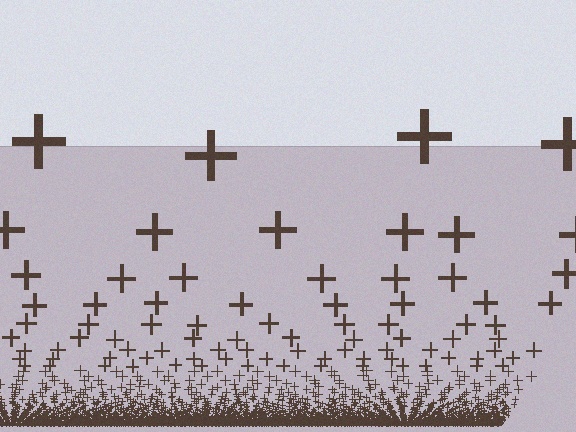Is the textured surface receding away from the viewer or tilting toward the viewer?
The surface appears to tilt toward the viewer. Texture elements get larger and sparser toward the top.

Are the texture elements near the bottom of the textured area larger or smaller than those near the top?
Smaller. The gradient is inverted — elements near the bottom are smaller and denser.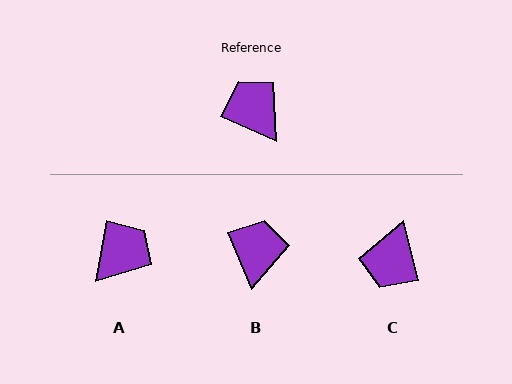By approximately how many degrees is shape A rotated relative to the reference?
Approximately 76 degrees clockwise.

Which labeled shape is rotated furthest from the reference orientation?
C, about 127 degrees away.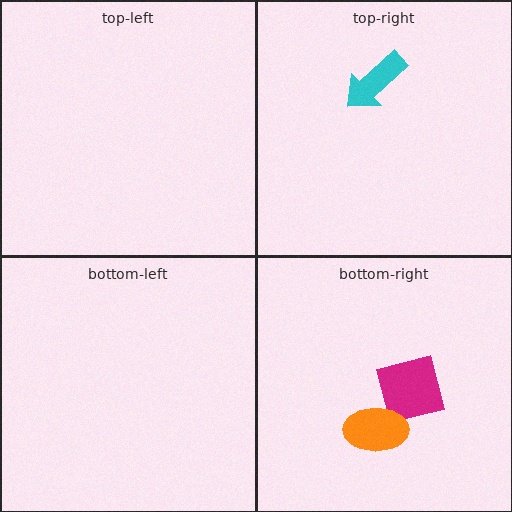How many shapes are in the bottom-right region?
2.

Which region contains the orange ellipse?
The bottom-right region.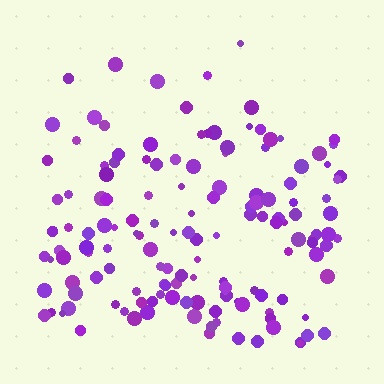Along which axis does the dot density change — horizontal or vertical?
Vertical.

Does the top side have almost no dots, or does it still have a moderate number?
Still a moderate number, just noticeably fewer than the bottom.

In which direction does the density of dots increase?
From top to bottom, with the bottom side densest.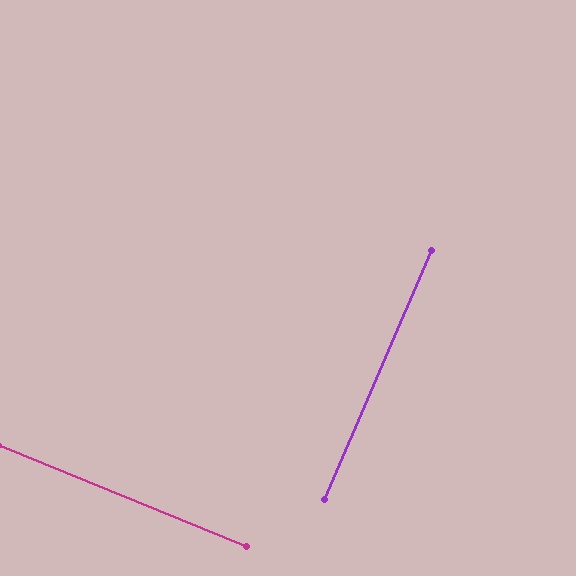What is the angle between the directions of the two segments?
Approximately 89 degrees.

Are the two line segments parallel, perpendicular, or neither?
Perpendicular — they meet at approximately 89°.